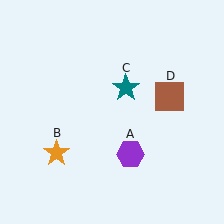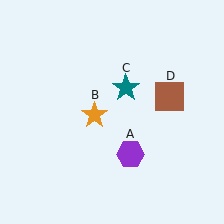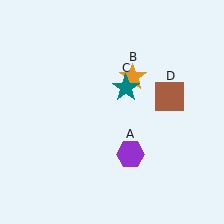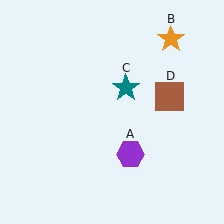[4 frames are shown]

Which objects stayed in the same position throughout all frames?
Purple hexagon (object A) and teal star (object C) and brown square (object D) remained stationary.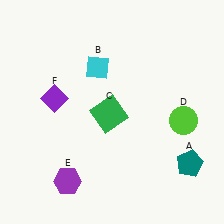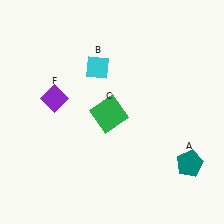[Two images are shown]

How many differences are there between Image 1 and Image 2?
There are 2 differences between the two images.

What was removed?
The purple hexagon (E), the lime circle (D) were removed in Image 2.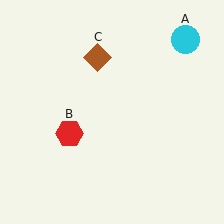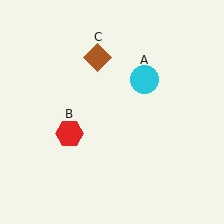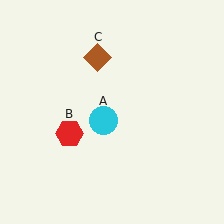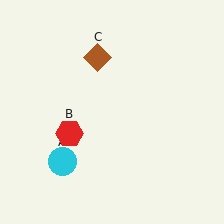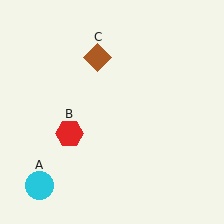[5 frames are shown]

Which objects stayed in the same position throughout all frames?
Red hexagon (object B) and brown diamond (object C) remained stationary.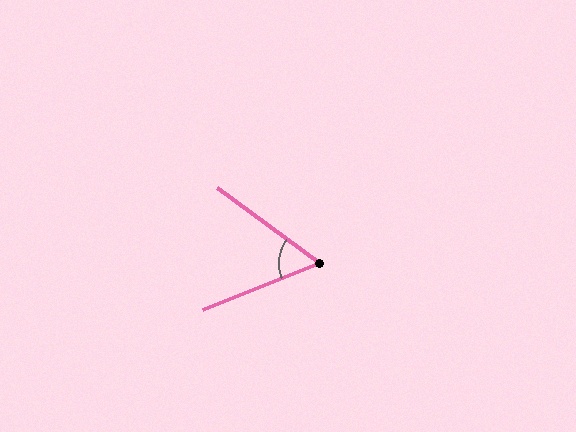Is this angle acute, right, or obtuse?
It is acute.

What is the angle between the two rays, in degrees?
Approximately 58 degrees.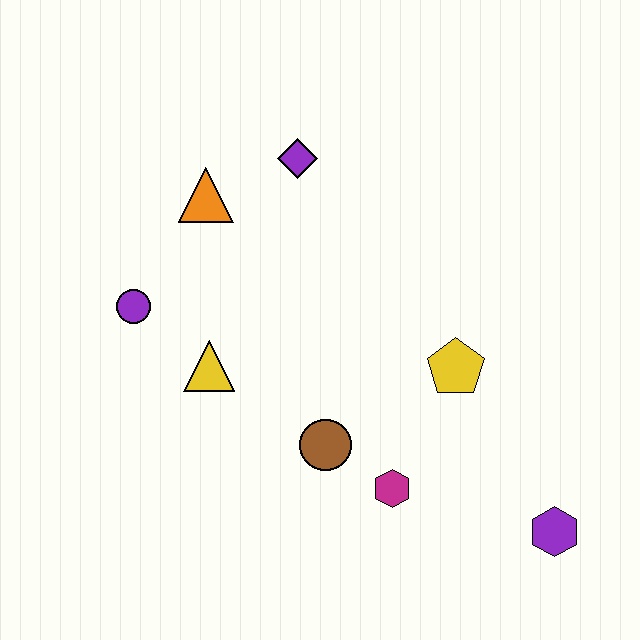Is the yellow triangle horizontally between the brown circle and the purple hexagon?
No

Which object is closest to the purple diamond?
The orange triangle is closest to the purple diamond.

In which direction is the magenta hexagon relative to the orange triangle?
The magenta hexagon is below the orange triangle.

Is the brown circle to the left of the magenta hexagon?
Yes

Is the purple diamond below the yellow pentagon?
No